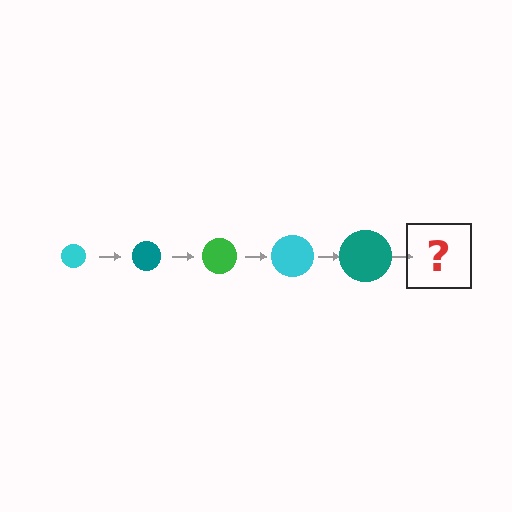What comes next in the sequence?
The next element should be a green circle, larger than the previous one.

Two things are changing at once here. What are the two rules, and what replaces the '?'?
The two rules are that the circle grows larger each step and the color cycles through cyan, teal, and green. The '?' should be a green circle, larger than the previous one.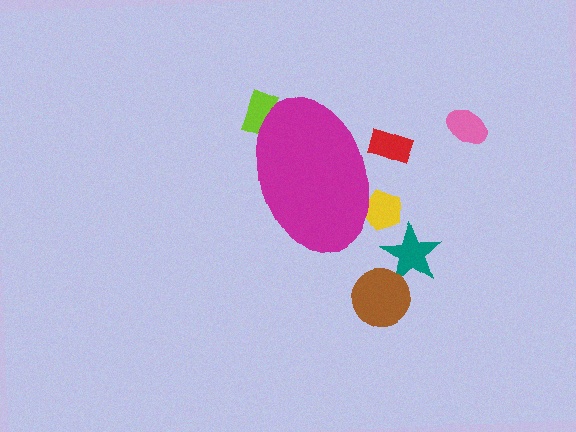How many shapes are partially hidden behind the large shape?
3 shapes are partially hidden.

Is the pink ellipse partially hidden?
No, the pink ellipse is fully visible.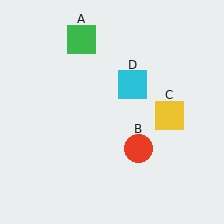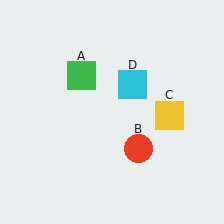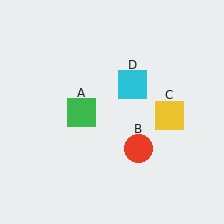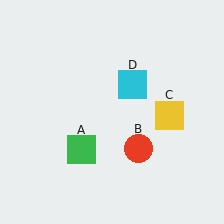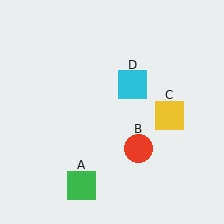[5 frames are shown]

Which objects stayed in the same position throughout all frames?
Red circle (object B) and yellow square (object C) and cyan square (object D) remained stationary.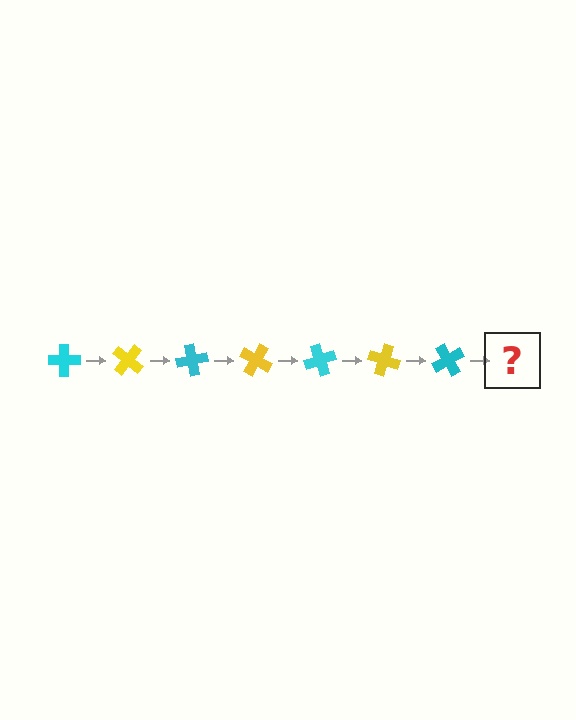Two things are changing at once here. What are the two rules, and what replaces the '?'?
The two rules are that it rotates 40 degrees each step and the color cycles through cyan and yellow. The '?' should be a yellow cross, rotated 280 degrees from the start.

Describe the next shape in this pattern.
It should be a yellow cross, rotated 280 degrees from the start.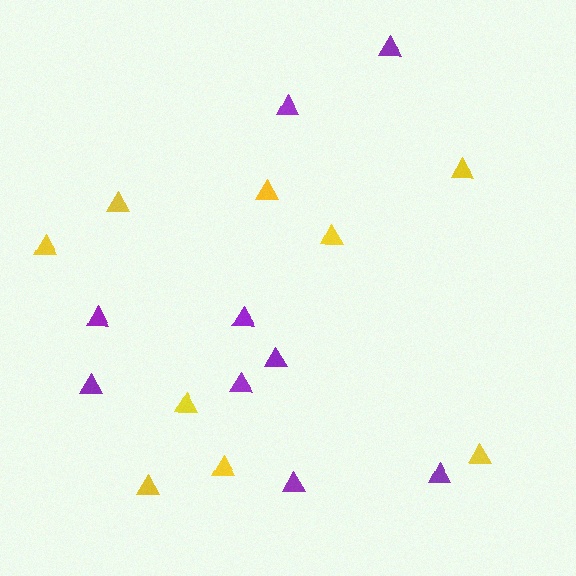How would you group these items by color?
There are 2 groups: one group of yellow triangles (9) and one group of purple triangles (9).